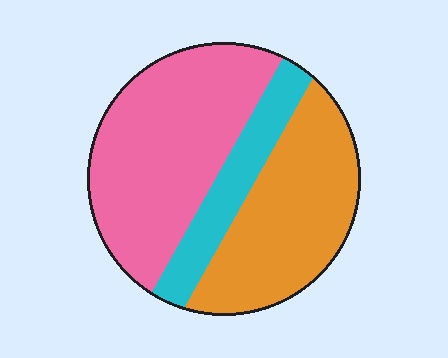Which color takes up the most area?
Pink, at roughly 45%.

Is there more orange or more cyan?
Orange.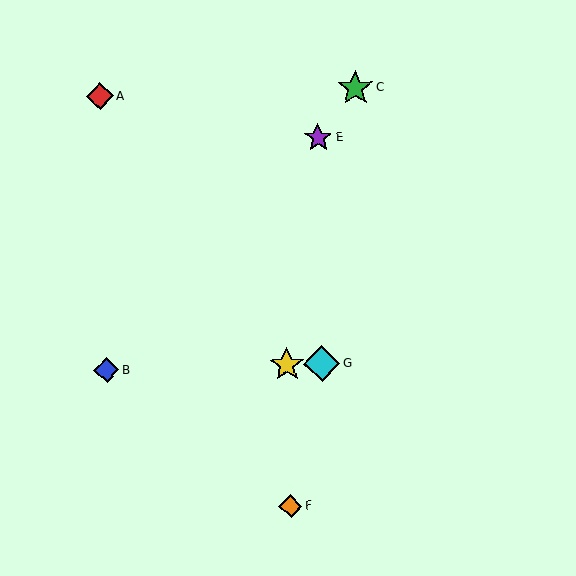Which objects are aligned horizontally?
Objects B, D, G are aligned horizontally.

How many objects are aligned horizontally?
3 objects (B, D, G) are aligned horizontally.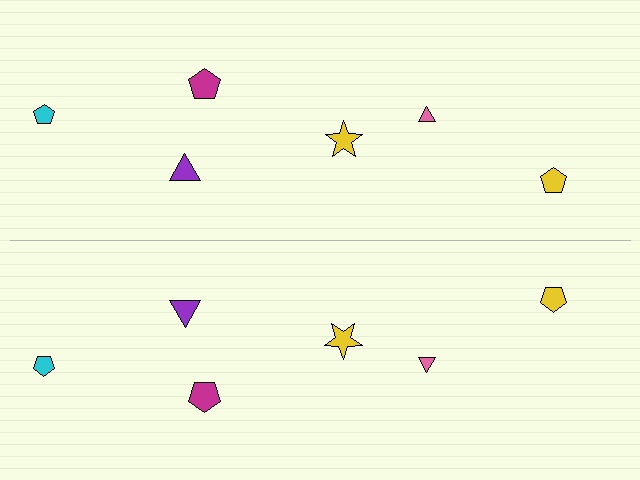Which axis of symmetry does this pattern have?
The pattern has a horizontal axis of symmetry running through the center of the image.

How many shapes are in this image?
There are 12 shapes in this image.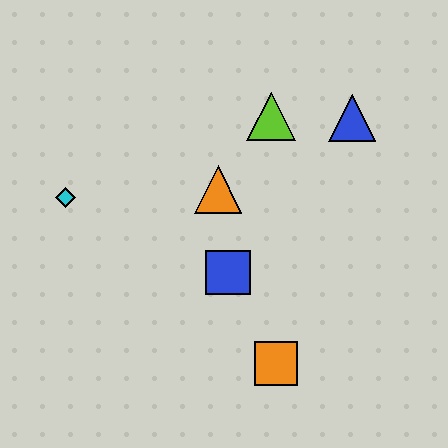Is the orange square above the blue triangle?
No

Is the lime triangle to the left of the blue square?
No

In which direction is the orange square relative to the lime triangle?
The orange square is below the lime triangle.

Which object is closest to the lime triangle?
The blue triangle is closest to the lime triangle.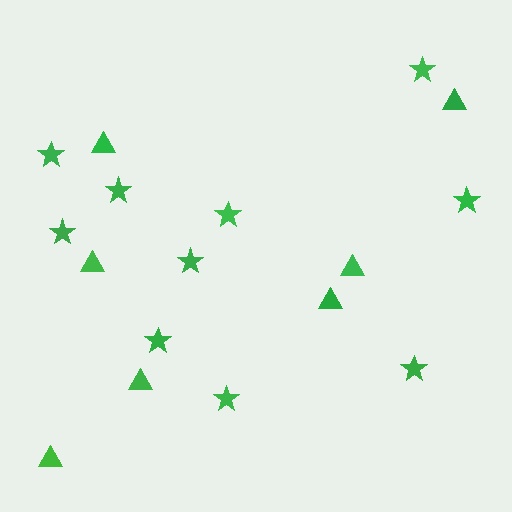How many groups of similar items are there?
There are 2 groups: one group of triangles (7) and one group of stars (10).